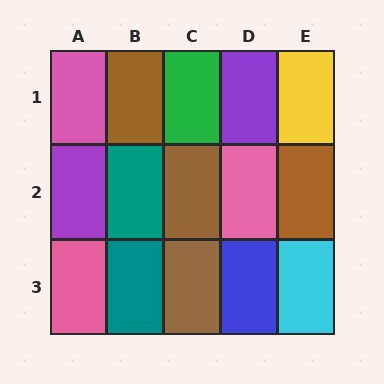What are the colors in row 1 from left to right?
Pink, brown, green, purple, yellow.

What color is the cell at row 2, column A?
Purple.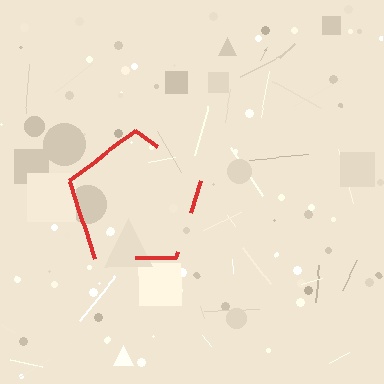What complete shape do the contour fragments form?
The contour fragments form a pentagon.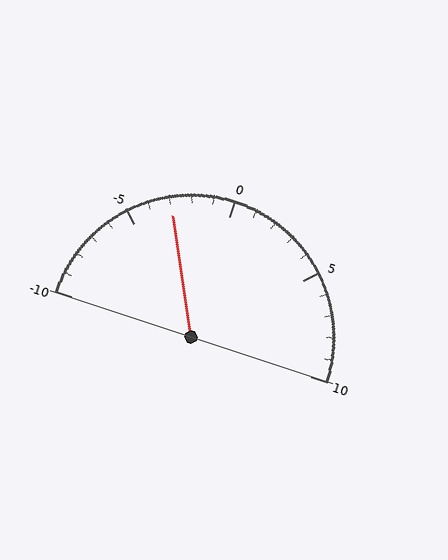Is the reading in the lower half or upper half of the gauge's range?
The reading is in the lower half of the range (-10 to 10).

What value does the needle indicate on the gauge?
The needle indicates approximately -3.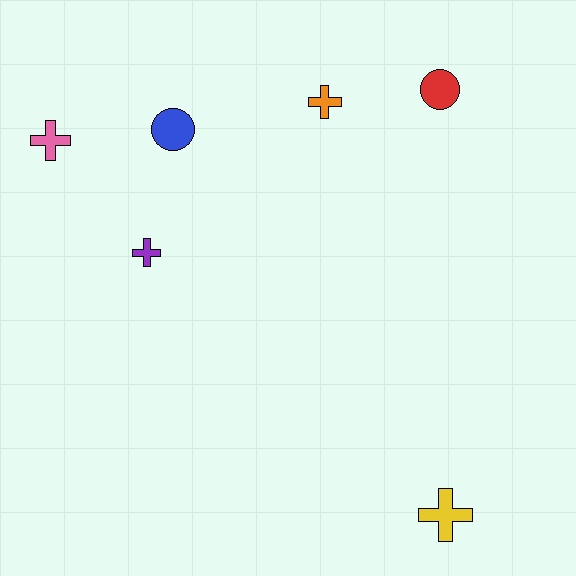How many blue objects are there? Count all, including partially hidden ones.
There is 1 blue object.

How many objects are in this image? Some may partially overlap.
There are 6 objects.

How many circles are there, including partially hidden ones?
There are 2 circles.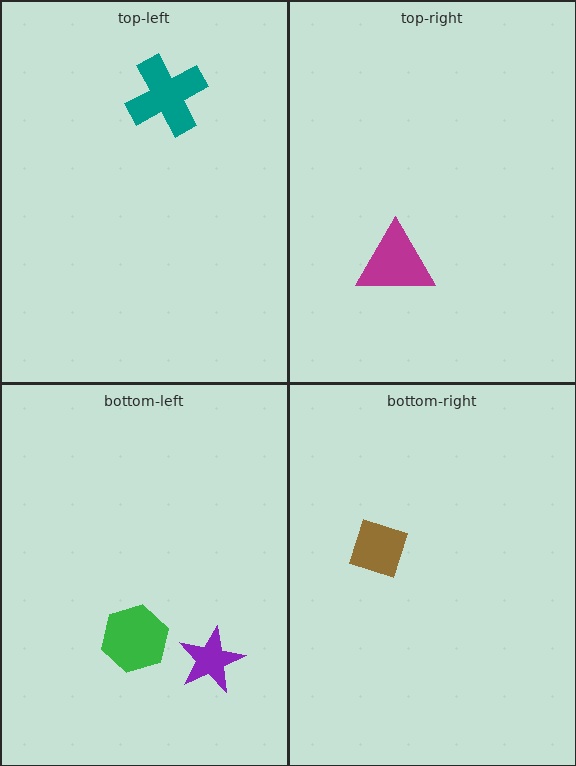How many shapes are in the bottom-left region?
2.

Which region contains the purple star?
The bottom-left region.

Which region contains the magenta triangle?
The top-right region.